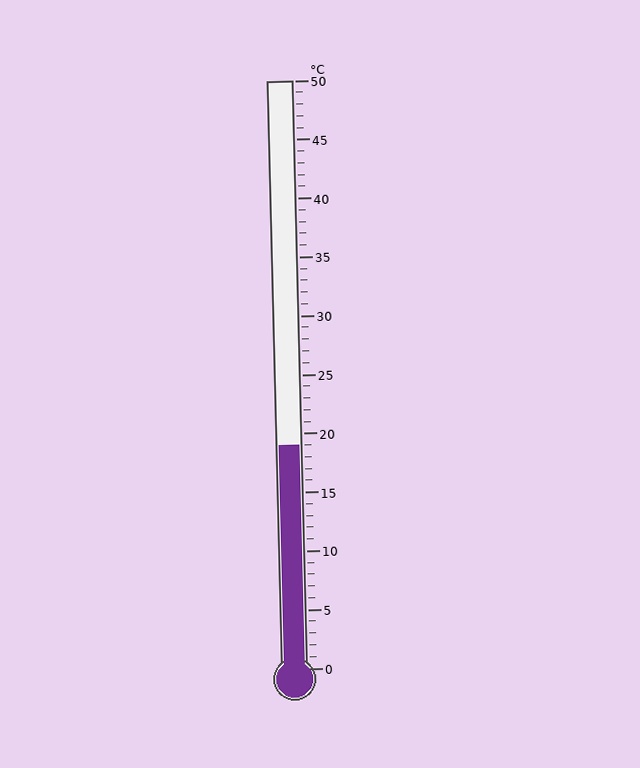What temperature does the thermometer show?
The thermometer shows approximately 19°C.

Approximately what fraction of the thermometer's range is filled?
The thermometer is filled to approximately 40% of its range.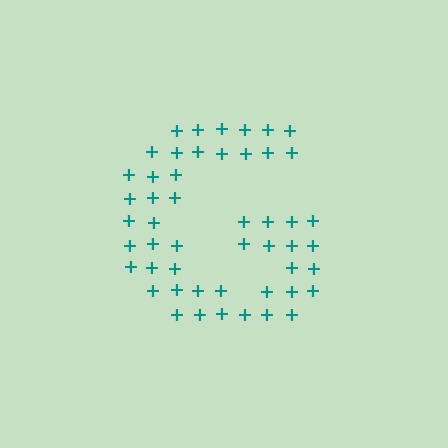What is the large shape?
The large shape is the letter G.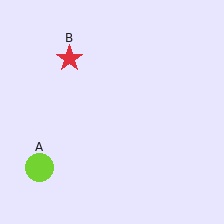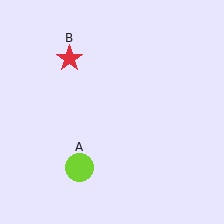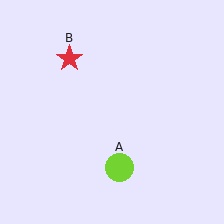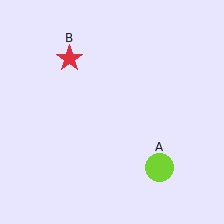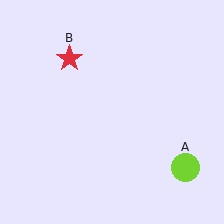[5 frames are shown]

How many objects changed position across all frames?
1 object changed position: lime circle (object A).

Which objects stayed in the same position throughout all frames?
Red star (object B) remained stationary.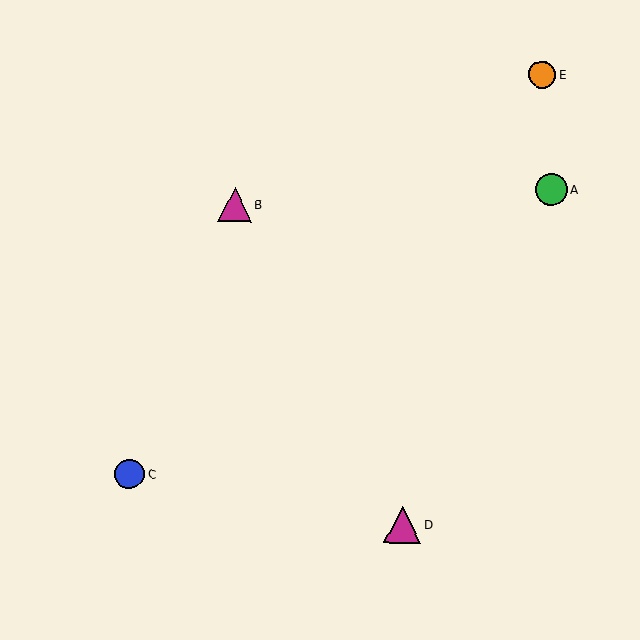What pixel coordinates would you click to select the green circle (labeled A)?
Click at (551, 189) to select the green circle A.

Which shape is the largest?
The magenta triangle (labeled D) is the largest.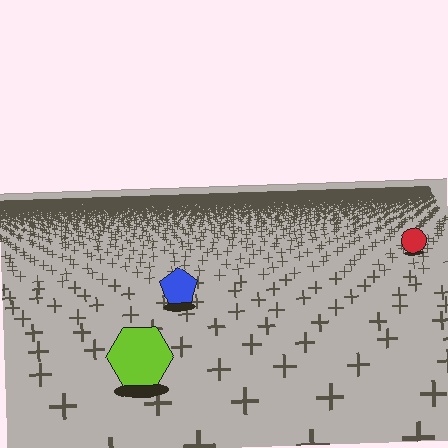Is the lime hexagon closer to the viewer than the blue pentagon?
Yes. The lime hexagon is closer — you can tell from the texture gradient: the ground texture is coarser near it.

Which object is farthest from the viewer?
The red circle is farthest from the viewer. It appears smaller and the ground texture around it is denser.